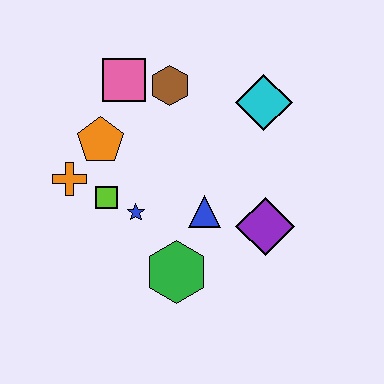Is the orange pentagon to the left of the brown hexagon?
Yes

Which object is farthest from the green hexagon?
The pink square is farthest from the green hexagon.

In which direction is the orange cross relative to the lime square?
The orange cross is to the left of the lime square.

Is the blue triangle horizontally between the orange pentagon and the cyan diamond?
Yes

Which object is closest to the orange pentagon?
The orange cross is closest to the orange pentagon.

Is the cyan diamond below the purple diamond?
No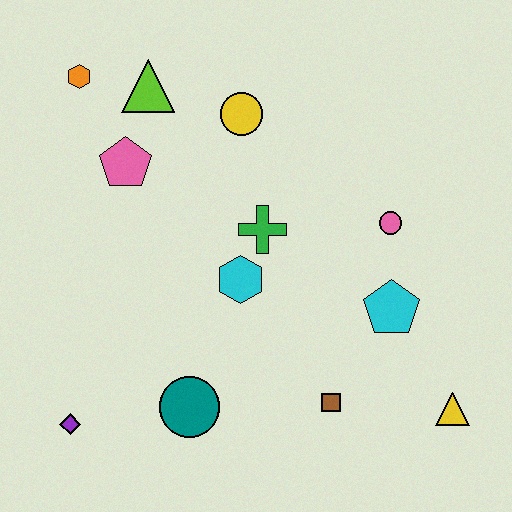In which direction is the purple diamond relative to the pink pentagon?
The purple diamond is below the pink pentagon.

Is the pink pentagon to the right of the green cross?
No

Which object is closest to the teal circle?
The purple diamond is closest to the teal circle.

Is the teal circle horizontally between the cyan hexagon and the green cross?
No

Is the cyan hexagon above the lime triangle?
No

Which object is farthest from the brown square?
The orange hexagon is farthest from the brown square.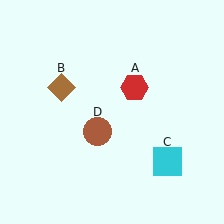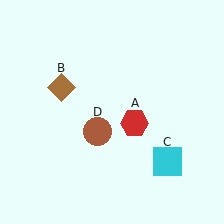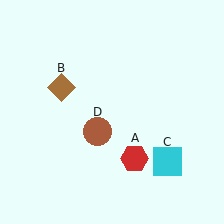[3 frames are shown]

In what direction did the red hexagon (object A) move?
The red hexagon (object A) moved down.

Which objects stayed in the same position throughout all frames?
Brown diamond (object B) and cyan square (object C) and brown circle (object D) remained stationary.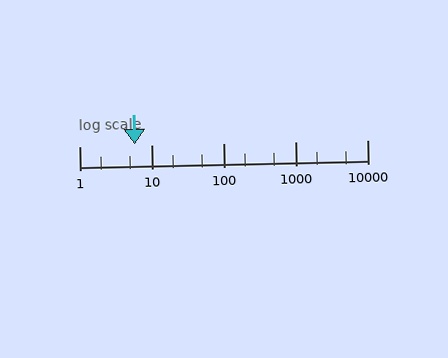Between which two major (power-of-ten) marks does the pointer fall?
The pointer is between 1 and 10.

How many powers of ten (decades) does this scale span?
The scale spans 4 decades, from 1 to 10000.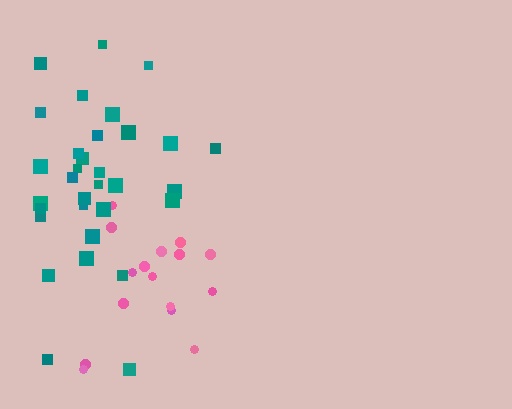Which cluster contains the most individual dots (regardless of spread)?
Teal (33).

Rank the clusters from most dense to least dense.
teal, pink.